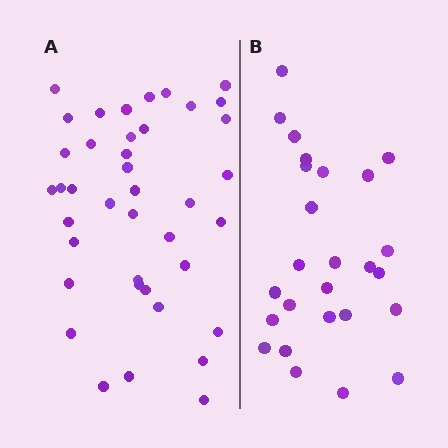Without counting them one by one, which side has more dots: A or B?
Region A (the left region) has more dots.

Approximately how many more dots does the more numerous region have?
Region A has approximately 15 more dots than region B.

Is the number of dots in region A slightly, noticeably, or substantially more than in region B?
Region A has substantially more. The ratio is roughly 1.5 to 1.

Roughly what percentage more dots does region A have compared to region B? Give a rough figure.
About 55% more.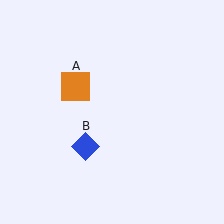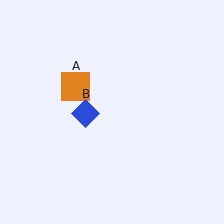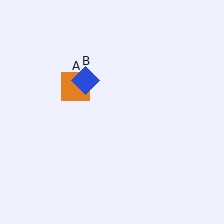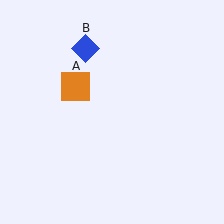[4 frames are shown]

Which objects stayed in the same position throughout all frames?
Orange square (object A) remained stationary.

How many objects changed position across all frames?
1 object changed position: blue diamond (object B).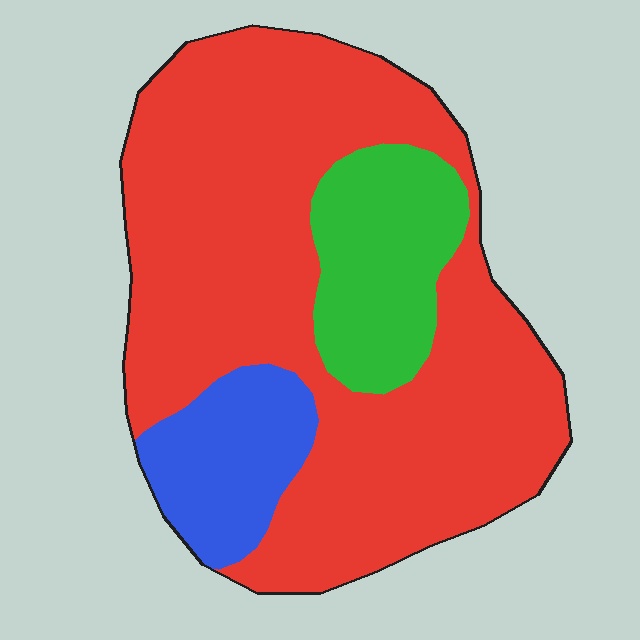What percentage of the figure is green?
Green takes up less than a sixth of the figure.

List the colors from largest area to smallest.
From largest to smallest: red, green, blue.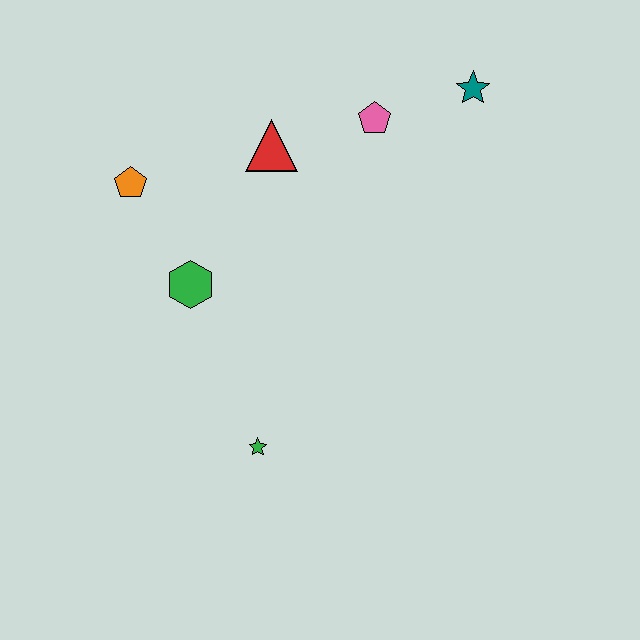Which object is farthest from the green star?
The teal star is farthest from the green star.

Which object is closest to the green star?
The green hexagon is closest to the green star.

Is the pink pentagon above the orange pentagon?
Yes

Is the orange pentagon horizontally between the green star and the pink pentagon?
No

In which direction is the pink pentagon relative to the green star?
The pink pentagon is above the green star.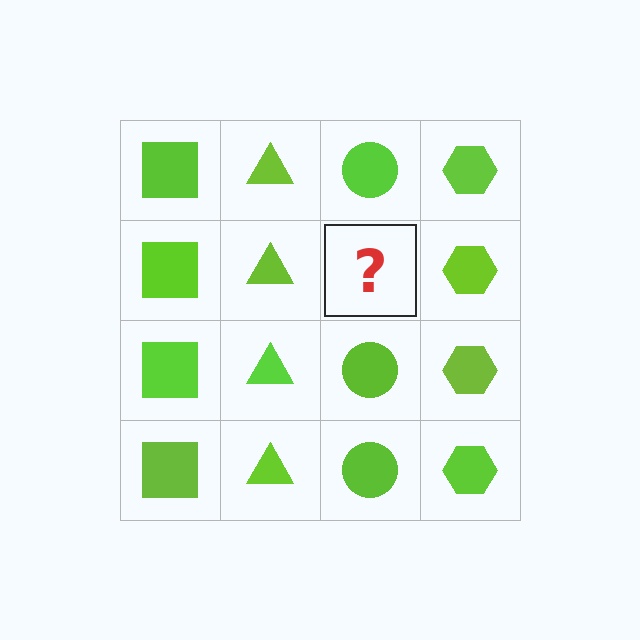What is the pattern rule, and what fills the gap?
The rule is that each column has a consistent shape. The gap should be filled with a lime circle.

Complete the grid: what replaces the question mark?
The question mark should be replaced with a lime circle.